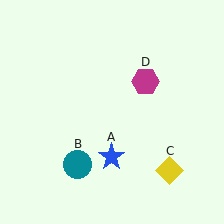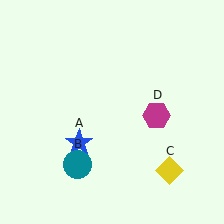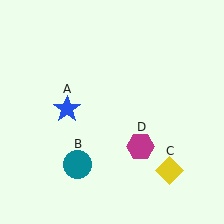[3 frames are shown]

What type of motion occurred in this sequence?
The blue star (object A), magenta hexagon (object D) rotated clockwise around the center of the scene.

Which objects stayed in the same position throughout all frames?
Teal circle (object B) and yellow diamond (object C) remained stationary.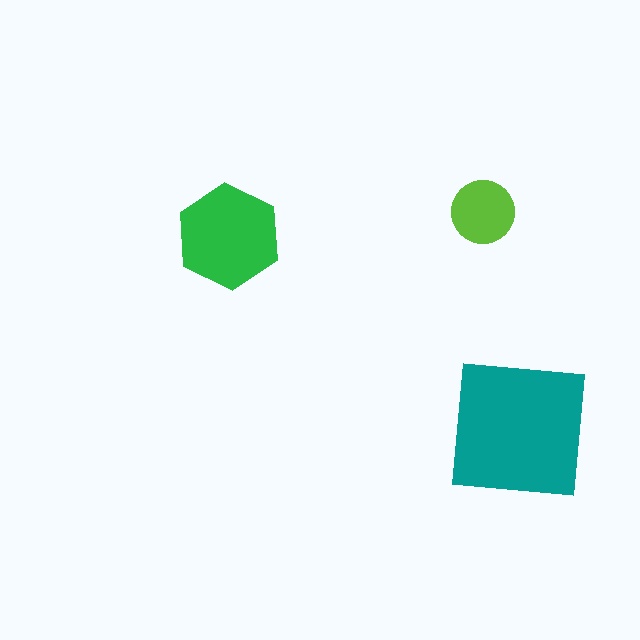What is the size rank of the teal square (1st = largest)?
1st.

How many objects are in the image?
There are 3 objects in the image.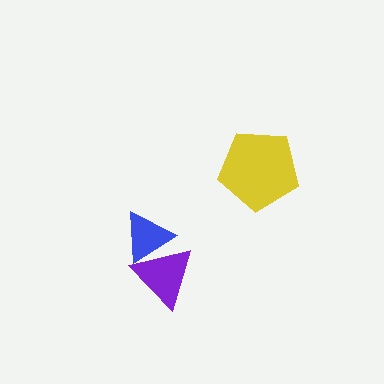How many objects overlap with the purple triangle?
1 object overlaps with the purple triangle.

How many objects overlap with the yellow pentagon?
0 objects overlap with the yellow pentagon.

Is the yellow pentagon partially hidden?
No, no other shape covers it.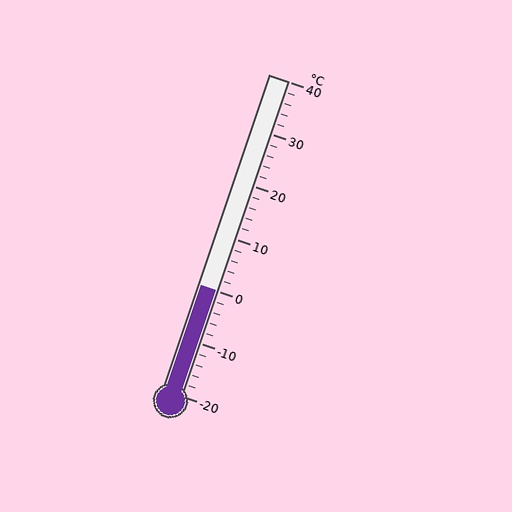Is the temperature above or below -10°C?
The temperature is above -10°C.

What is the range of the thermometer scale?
The thermometer scale ranges from -20°C to 40°C.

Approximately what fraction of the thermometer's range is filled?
The thermometer is filled to approximately 35% of its range.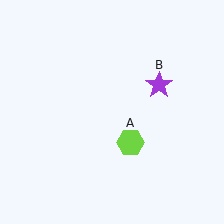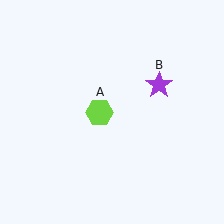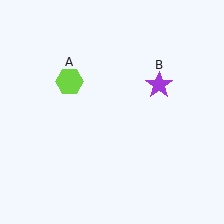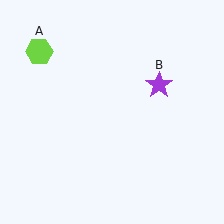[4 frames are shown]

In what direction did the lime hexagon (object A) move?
The lime hexagon (object A) moved up and to the left.